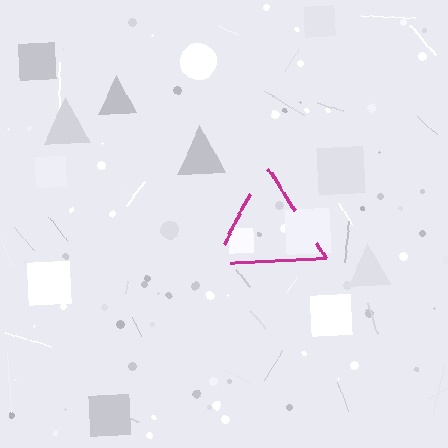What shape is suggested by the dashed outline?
The dashed outline suggests a triangle.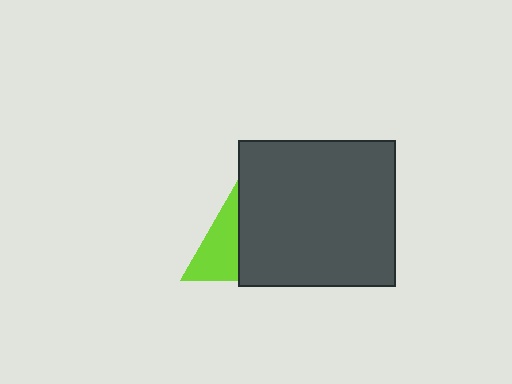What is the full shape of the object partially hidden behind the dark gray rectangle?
The partially hidden object is a lime triangle.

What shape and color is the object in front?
The object in front is a dark gray rectangle.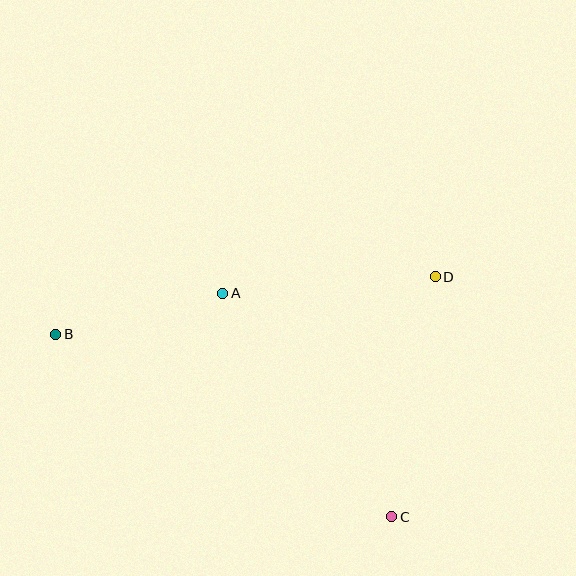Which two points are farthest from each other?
Points B and D are farthest from each other.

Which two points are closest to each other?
Points A and B are closest to each other.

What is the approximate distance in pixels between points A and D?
The distance between A and D is approximately 213 pixels.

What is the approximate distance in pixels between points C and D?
The distance between C and D is approximately 244 pixels.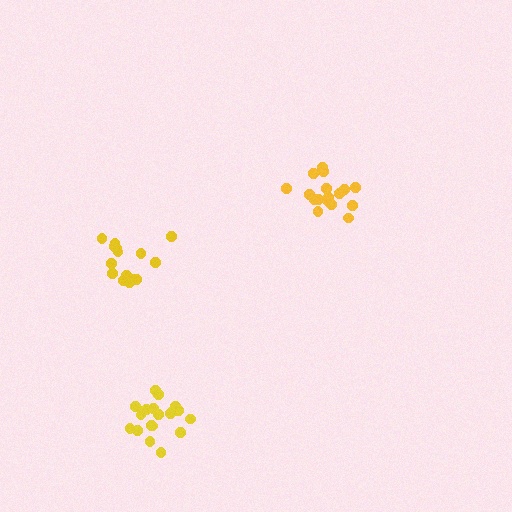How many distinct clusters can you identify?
There are 3 distinct clusters.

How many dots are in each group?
Group 1: 15 dots, Group 2: 20 dots, Group 3: 17 dots (52 total).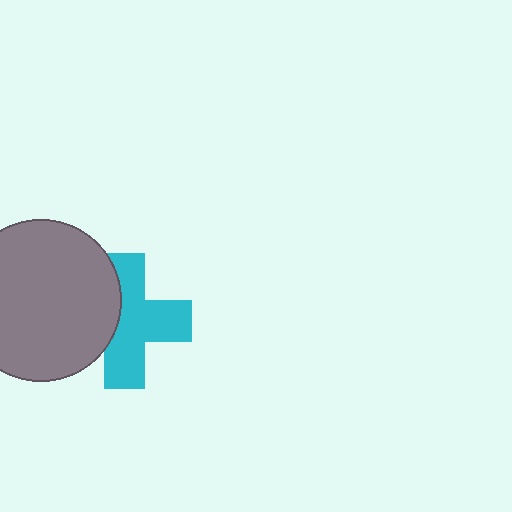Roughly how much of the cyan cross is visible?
Most of it is visible (roughly 66%).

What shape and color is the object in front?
The object in front is a gray circle.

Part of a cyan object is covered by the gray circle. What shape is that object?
It is a cross.